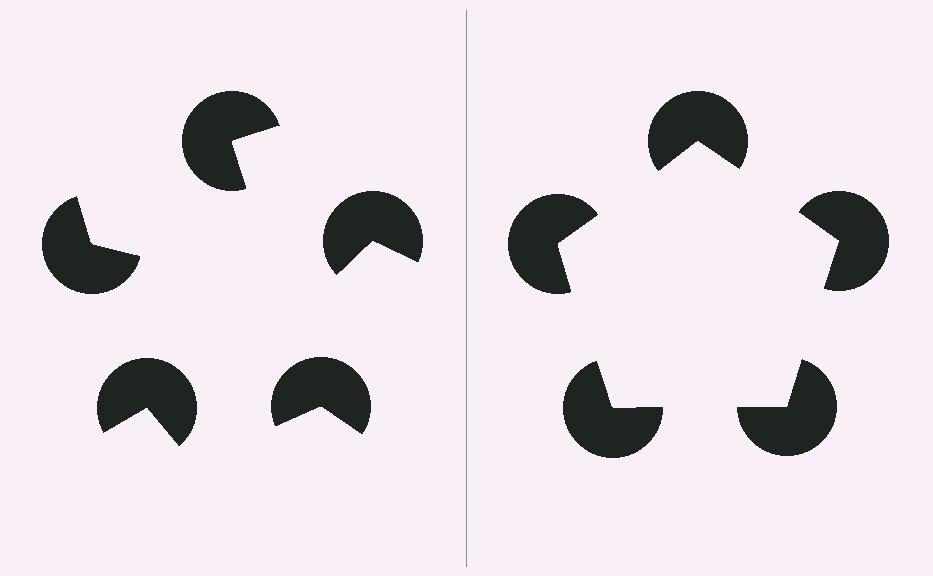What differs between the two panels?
The pac-man discs are positioned identically on both sides; only the wedge orientations differ. On the right they align to a pentagon; on the left they are misaligned.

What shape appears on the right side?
An illusory pentagon.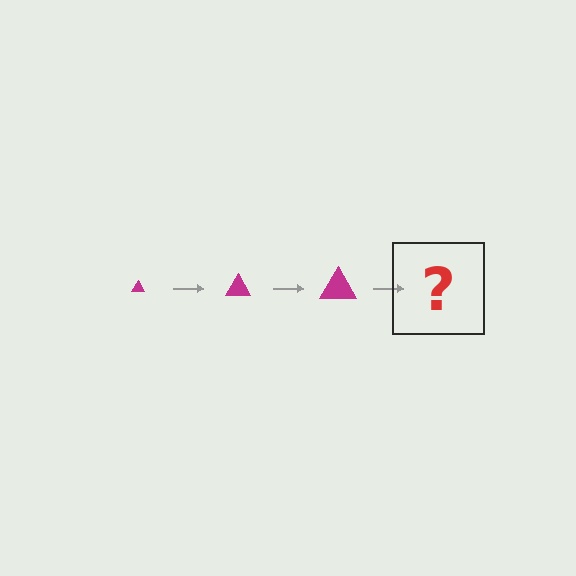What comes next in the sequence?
The next element should be a magenta triangle, larger than the previous one.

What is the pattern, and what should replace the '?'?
The pattern is that the triangle gets progressively larger each step. The '?' should be a magenta triangle, larger than the previous one.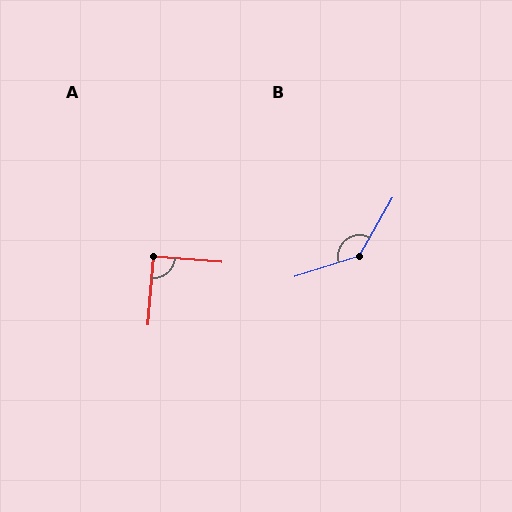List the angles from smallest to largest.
A (90°), B (138°).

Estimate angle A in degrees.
Approximately 90 degrees.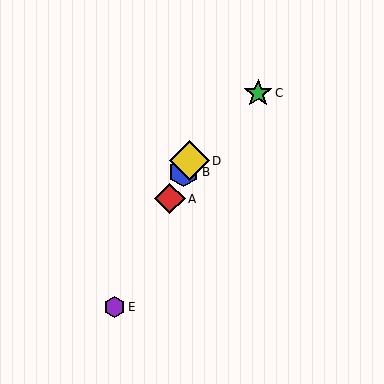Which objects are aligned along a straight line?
Objects A, B, D, E are aligned along a straight line.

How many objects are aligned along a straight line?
4 objects (A, B, D, E) are aligned along a straight line.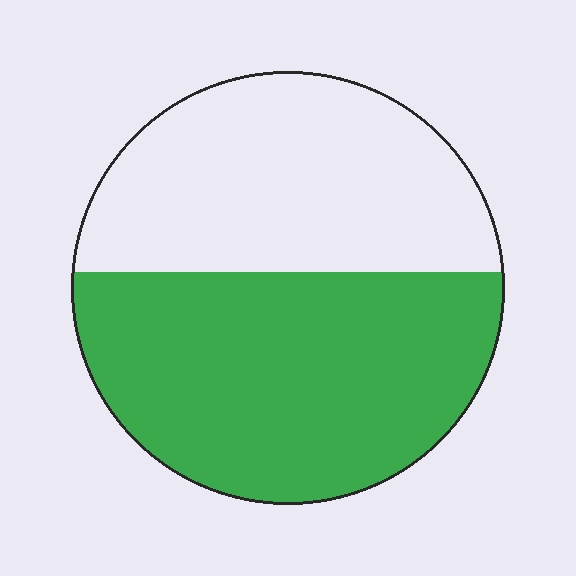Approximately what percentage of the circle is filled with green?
Approximately 55%.